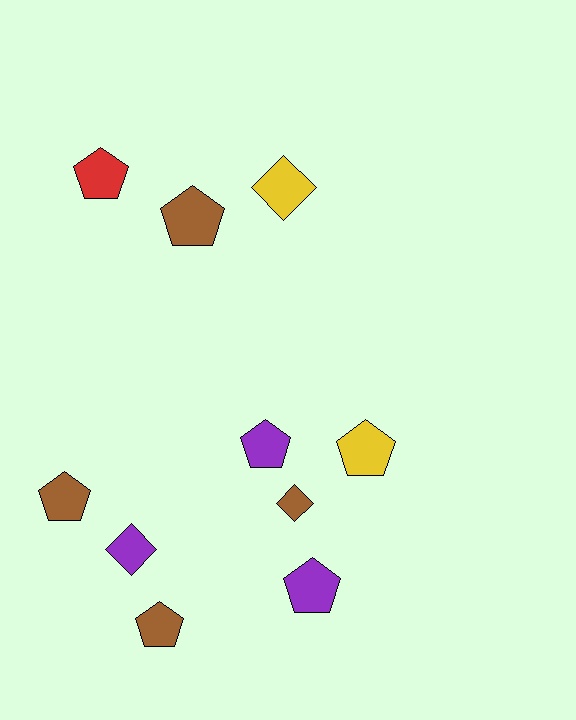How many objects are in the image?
There are 10 objects.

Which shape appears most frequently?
Pentagon, with 7 objects.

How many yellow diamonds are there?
There is 1 yellow diamond.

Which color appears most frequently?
Brown, with 4 objects.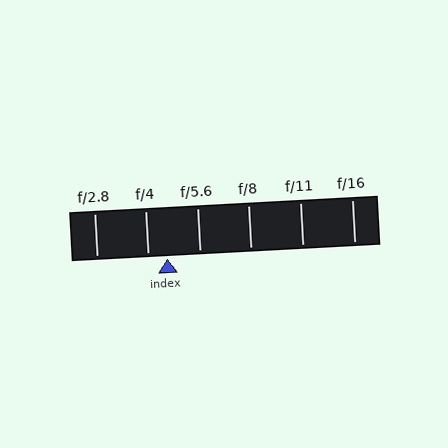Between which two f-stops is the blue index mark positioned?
The index mark is between f/4 and f/5.6.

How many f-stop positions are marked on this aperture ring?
There are 6 f-stop positions marked.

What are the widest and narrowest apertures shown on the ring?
The widest aperture shown is f/2.8 and the narrowest is f/16.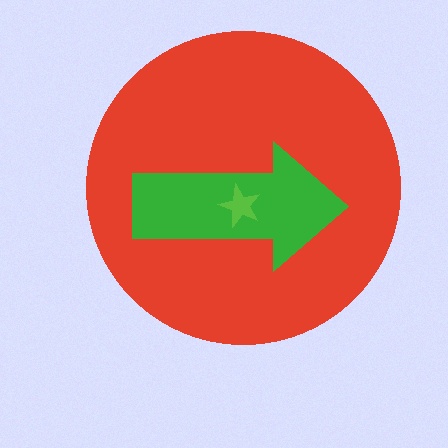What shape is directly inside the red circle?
The green arrow.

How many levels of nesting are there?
3.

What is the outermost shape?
The red circle.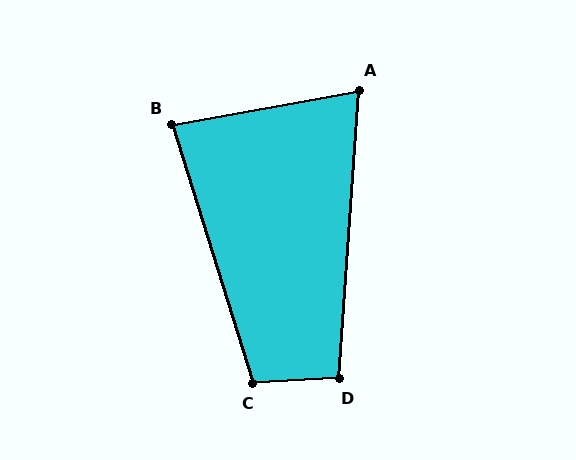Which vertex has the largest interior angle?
C, at approximately 104 degrees.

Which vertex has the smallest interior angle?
A, at approximately 76 degrees.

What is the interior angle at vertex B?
Approximately 83 degrees (acute).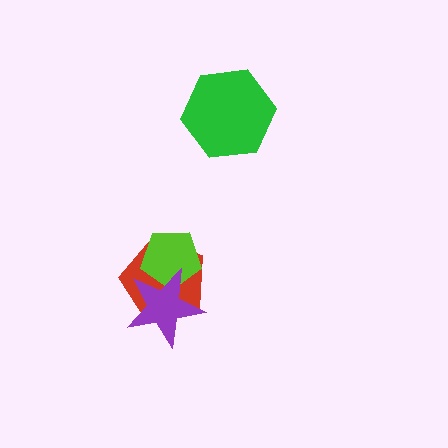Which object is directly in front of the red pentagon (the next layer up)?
The lime pentagon is directly in front of the red pentagon.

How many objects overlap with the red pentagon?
2 objects overlap with the red pentagon.